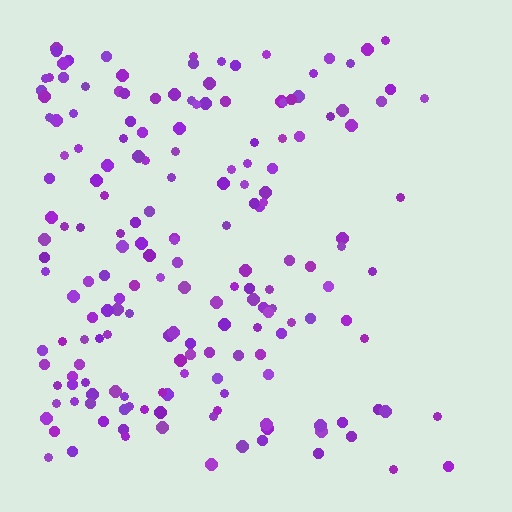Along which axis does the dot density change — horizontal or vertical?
Horizontal.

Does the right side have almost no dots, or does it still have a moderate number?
Still a moderate number, just noticeably fewer than the left.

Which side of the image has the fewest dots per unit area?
The right.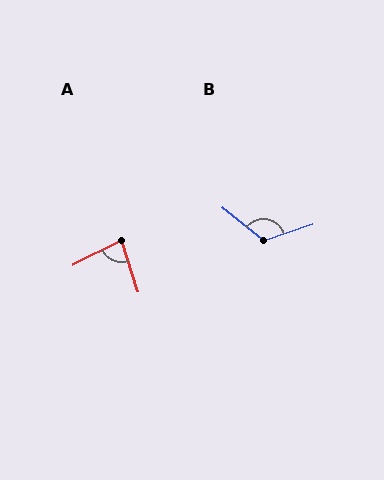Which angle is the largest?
B, at approximately 123 degrees.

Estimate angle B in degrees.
Approximately 123 degrees.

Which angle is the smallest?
A, at approximately 81 degrees.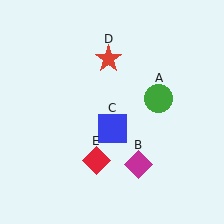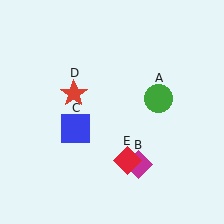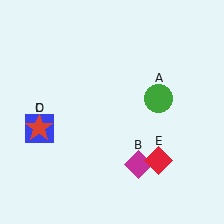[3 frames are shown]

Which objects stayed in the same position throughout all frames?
Green circle (object A) and magenta diamond (object B) remained stationary.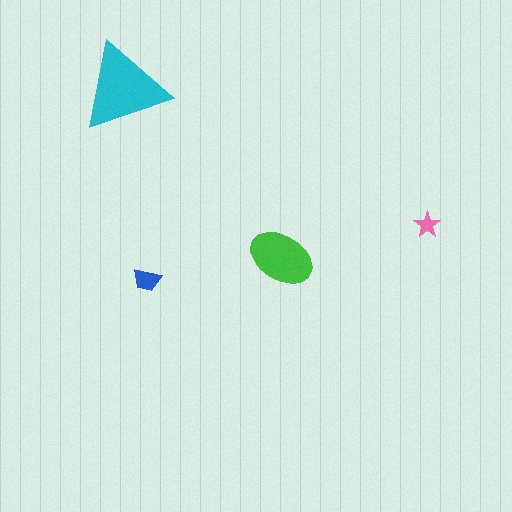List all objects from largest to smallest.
The cyan triangle, the green ellipse, the blue trapezoid, the pink star.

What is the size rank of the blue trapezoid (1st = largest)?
3rd.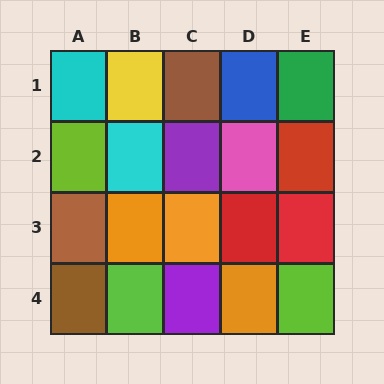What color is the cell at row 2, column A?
Lime.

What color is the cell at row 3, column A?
Brown.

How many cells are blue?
1 cell is blue.